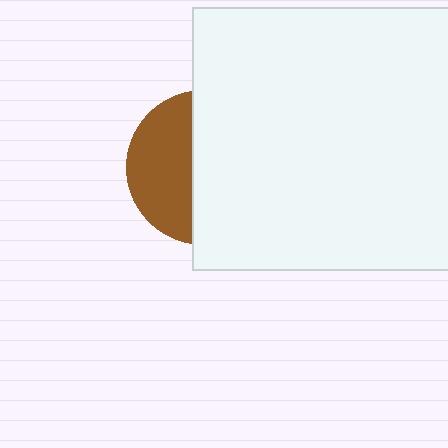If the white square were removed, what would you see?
You would see the complete brown circle.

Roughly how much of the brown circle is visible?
A small part of it is visible (roughly 40%).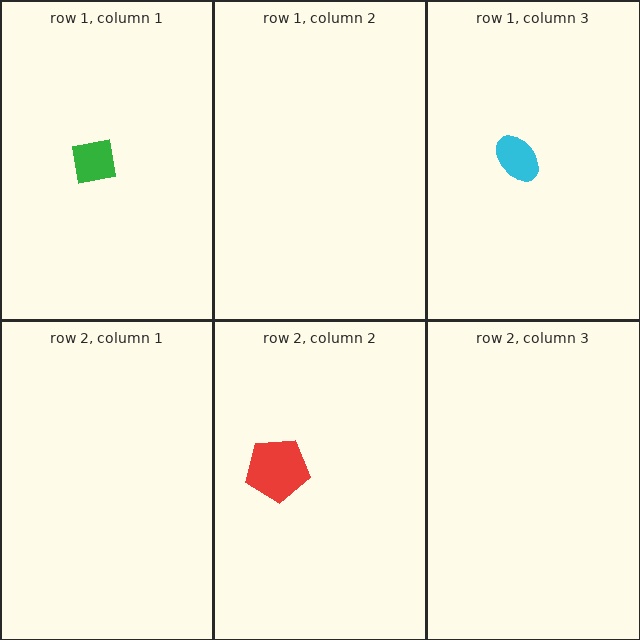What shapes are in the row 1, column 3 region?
The cyan ellipse.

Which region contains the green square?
The row 1, column 1 region.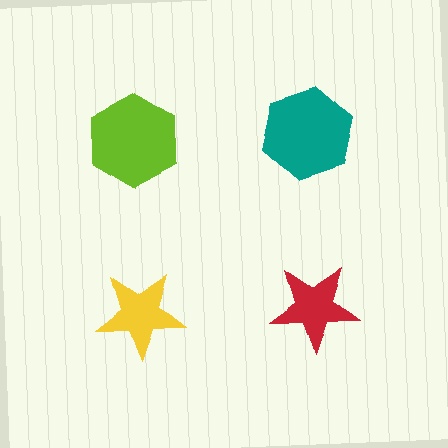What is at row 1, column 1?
A lime hexagon.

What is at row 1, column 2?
A teal hexagon.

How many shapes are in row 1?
2 shapes.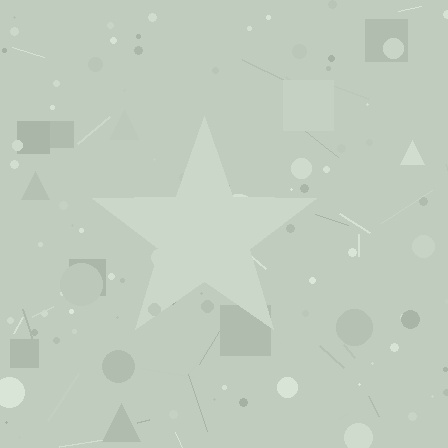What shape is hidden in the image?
A star is hidden in the image.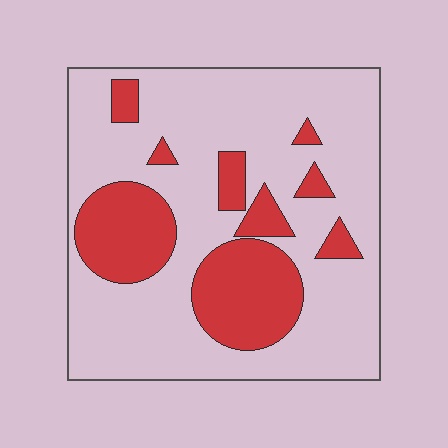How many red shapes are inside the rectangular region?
9.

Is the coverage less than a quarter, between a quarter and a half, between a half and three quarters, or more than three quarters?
Between a quarter and a half.